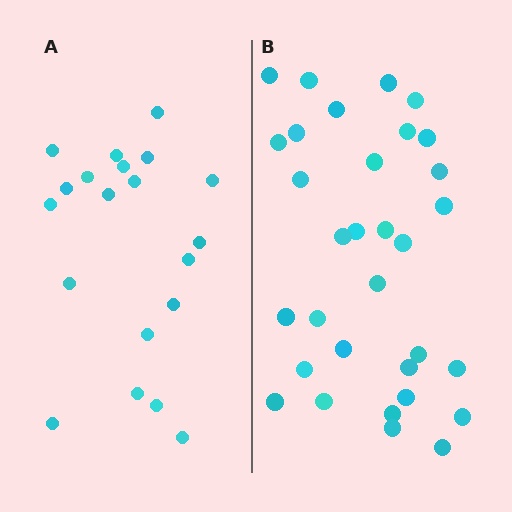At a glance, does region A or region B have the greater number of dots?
Region B (the right region) has more dots.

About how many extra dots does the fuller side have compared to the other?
Region B has roughly 12 or so more dots than region A.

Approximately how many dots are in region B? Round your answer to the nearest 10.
About 30 dots. (The exact count is 32, which rounds to 30.)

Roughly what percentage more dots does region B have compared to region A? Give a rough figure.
About 60% more.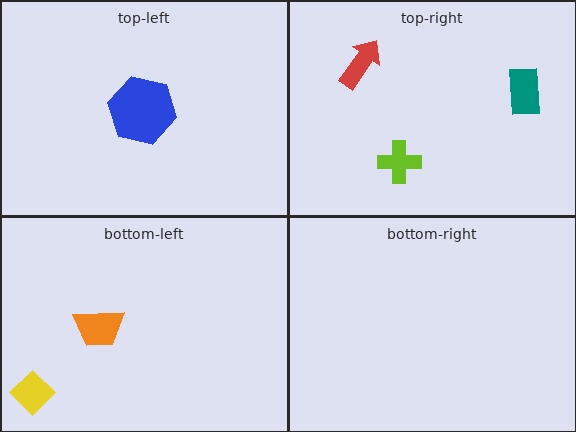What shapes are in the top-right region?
The teal rectangle, the lime cross, the red arrow.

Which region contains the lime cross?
The top-right region.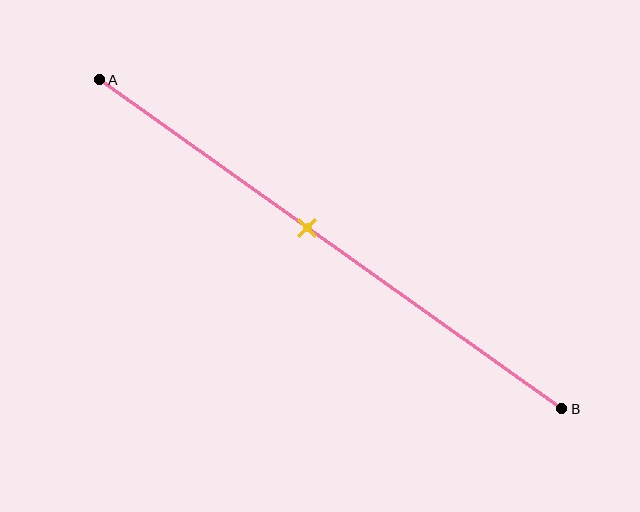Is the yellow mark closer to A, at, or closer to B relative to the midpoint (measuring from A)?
The yellow mark is closer to point A than the midpoint of segment AB.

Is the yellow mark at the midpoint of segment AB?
No, the mark is at about 45% from A, not at the 50% midpoint.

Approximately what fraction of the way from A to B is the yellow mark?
The yellow mark is approximately 45% of the way from A to B.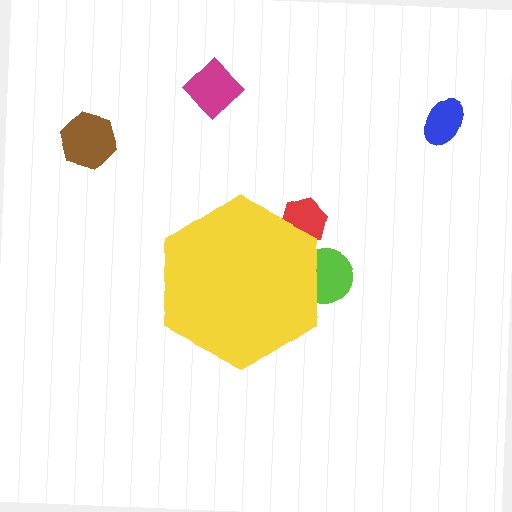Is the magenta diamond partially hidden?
No, the magenta diamond is fully visible.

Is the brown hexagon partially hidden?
No, the brown hexagon is fully visible.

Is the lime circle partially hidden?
Yes, the lime circle is partially hidden behind the yellow hexagon.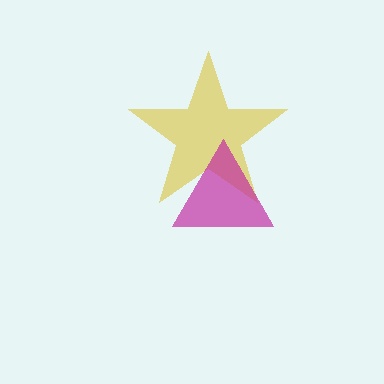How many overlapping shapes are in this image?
There are 2 overlapping shapes in the image.